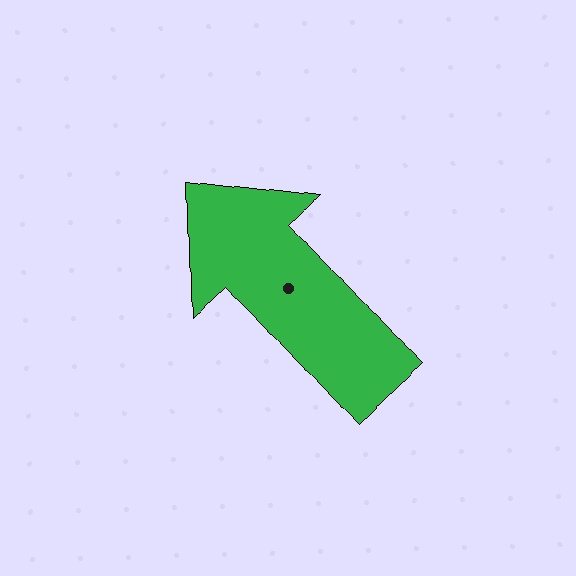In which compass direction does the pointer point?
Northwest.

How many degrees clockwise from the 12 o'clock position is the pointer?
Approximately 317 degrees.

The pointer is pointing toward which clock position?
Roughly 11 o'clock.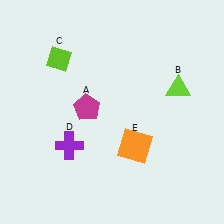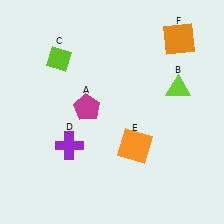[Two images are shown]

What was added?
An orange square (F) was added in Image 2.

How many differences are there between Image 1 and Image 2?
There is 1 difference between the two images.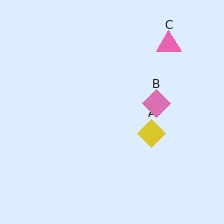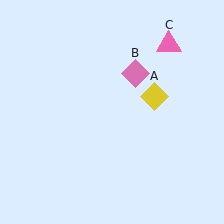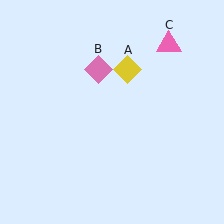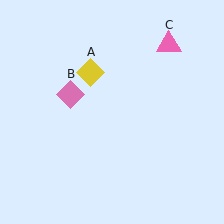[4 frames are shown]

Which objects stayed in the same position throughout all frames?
Pink triangle (object C) remained stationary.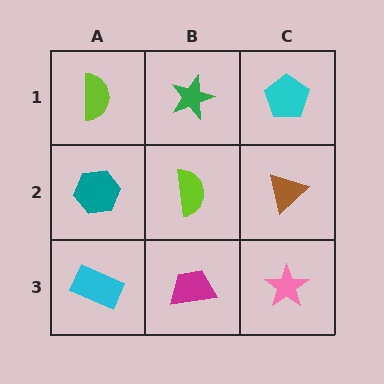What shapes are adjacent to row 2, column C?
A cyan pentagon (row 1, column C), a pink star (row 3, column C), a lime semicircle (row 2, column B).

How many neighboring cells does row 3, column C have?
2.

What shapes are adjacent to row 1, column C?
A brown triangle (row 2, column C), a green star (row 1, column B).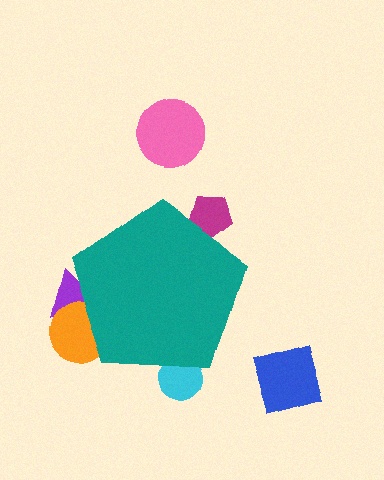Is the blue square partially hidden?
No, the blue square is fully visible.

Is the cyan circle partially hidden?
Yes, the cyan circle is partially hidden behind the teal pentagon.